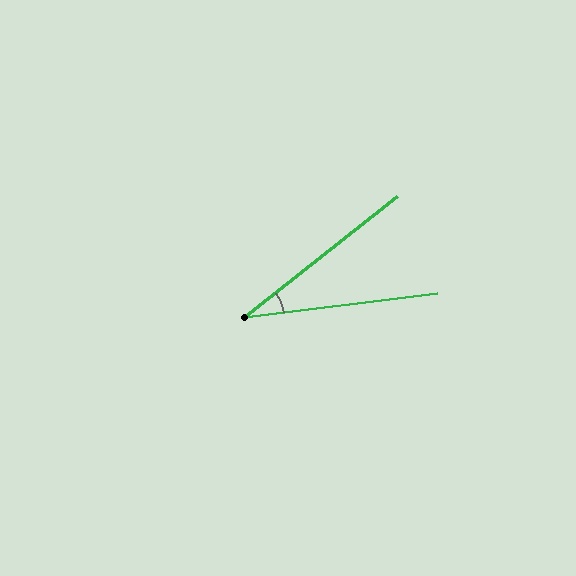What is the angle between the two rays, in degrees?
Approximately 31 degrees.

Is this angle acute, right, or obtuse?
It is acute.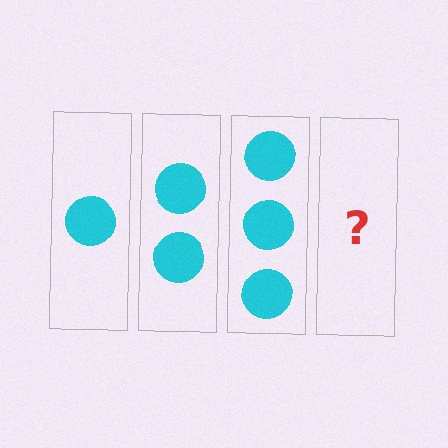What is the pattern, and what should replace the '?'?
The pattern is that each step adds one more circle. The '?' should be 4 circles.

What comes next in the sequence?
The next element should be 4 circles.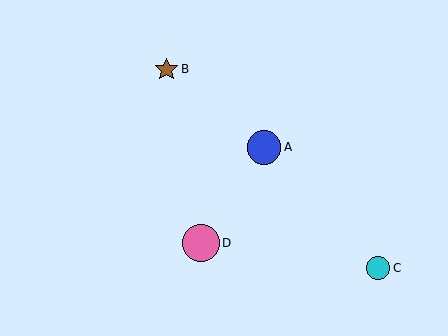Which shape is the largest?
The pink circle (labeled D) is the largest.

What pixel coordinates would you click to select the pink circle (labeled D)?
Click at (201, 243) to select the pink circle D.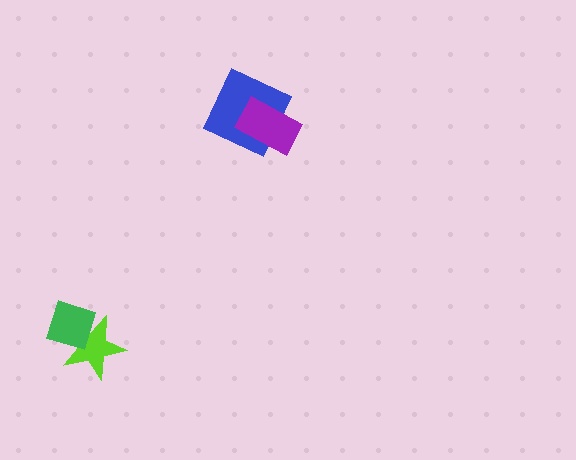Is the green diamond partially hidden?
No, no other shape covers it.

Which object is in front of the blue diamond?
The purple rectangle is in front of the blue diamond.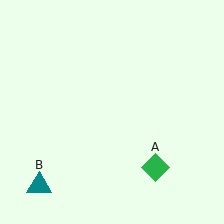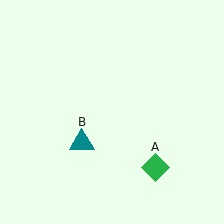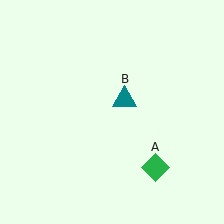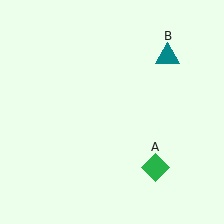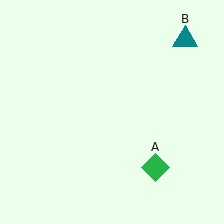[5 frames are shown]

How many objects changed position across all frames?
1 object changed position: teal triangle (object B).